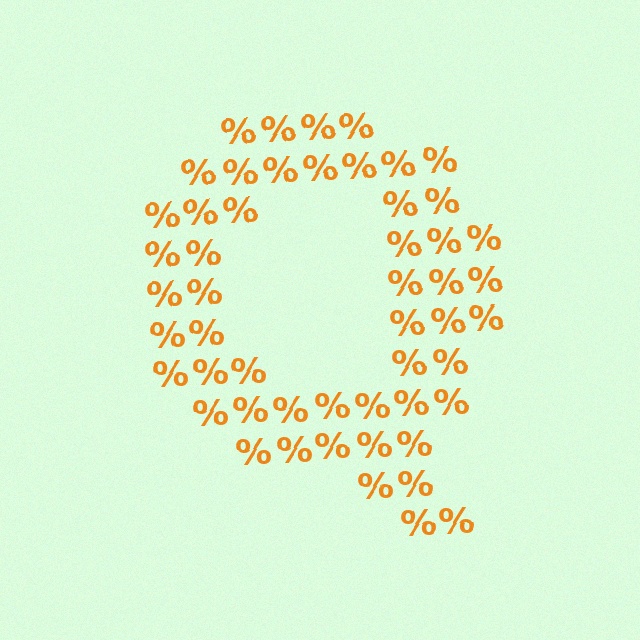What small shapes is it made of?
It is made of small percent signs.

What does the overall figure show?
The overall figure shows the letter Q.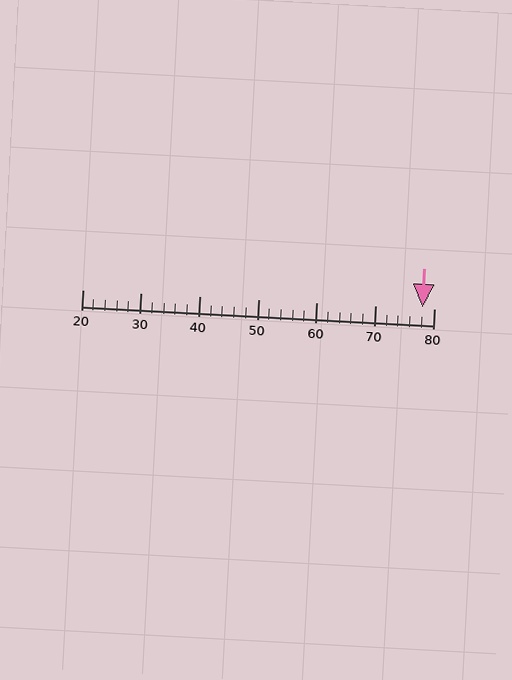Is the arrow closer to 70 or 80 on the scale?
The arrow is closer to 80.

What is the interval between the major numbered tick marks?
The major tick marks are spaced 10 units apart.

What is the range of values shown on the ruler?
The ruler shows values from 20 to 80.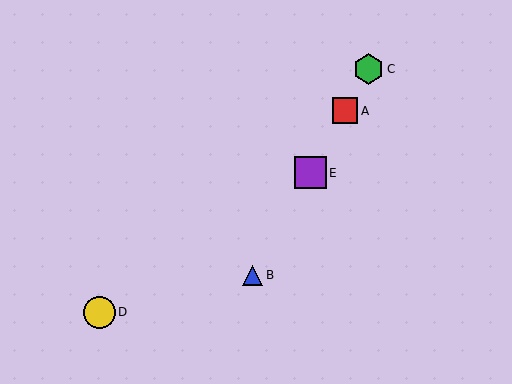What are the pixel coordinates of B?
Object B is at (252, 275).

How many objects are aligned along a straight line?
4 objects (A, B, C, E) are aligned along a straight line.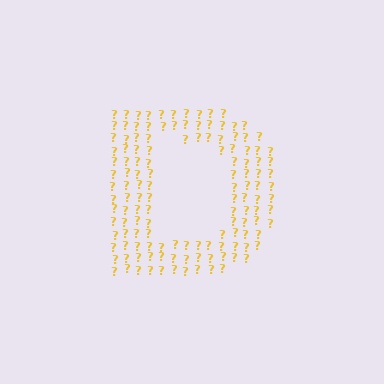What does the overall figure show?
The overall figure shows the letter D.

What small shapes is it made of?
It is made of small question marks.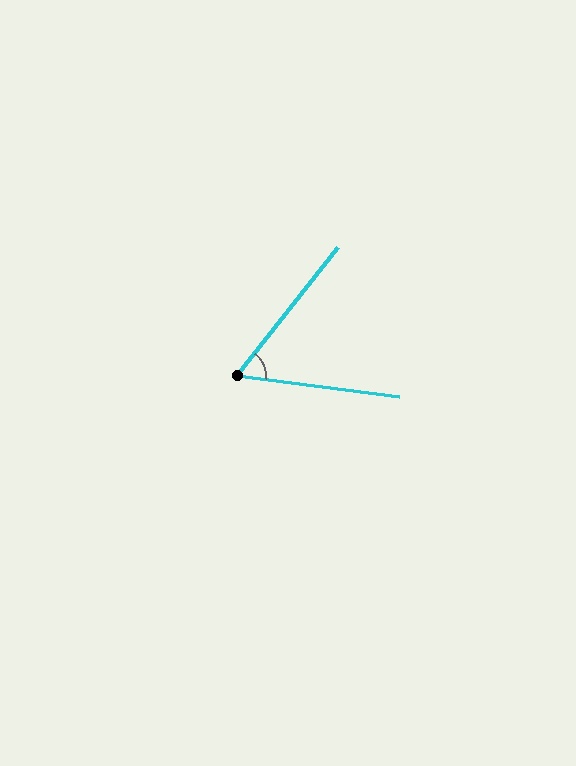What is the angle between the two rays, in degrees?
Approximately 59 degrees.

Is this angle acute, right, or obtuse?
It is acute.